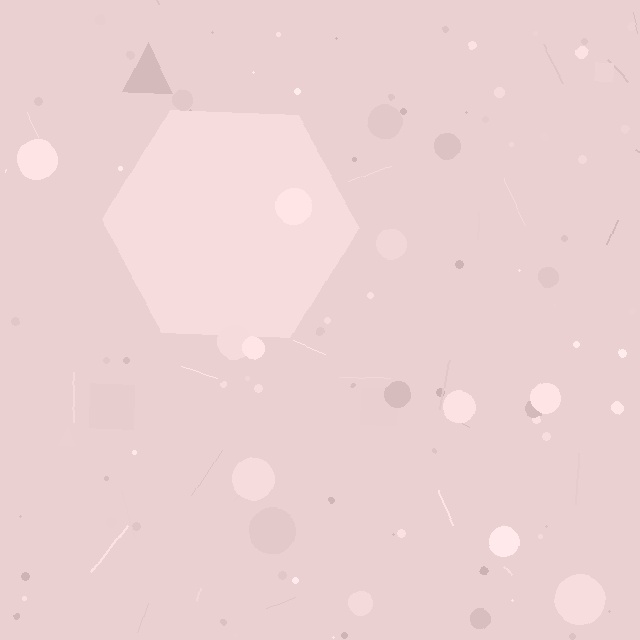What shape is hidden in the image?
A hexagon is hidden in the image.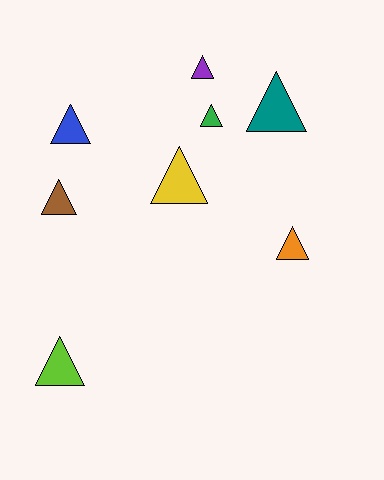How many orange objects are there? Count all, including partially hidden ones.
There is 1 orange object.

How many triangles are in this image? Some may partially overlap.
There are 8 triangles.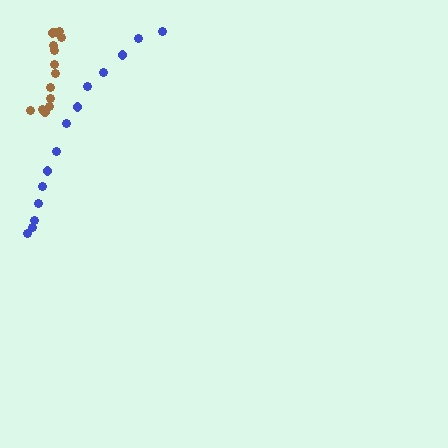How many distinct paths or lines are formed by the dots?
There are 2 distinct paths.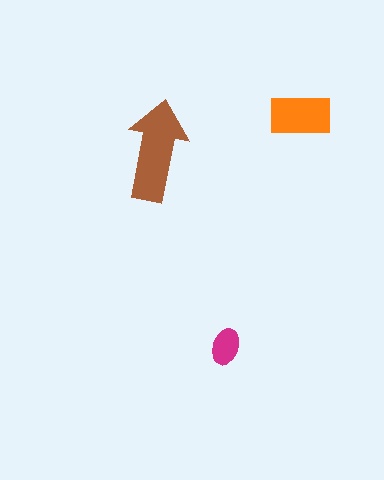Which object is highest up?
The orange rectangle is topmost.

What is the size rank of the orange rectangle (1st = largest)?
2nd.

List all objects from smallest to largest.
The magenta ellipse, the orange rectangle, the brown arrow.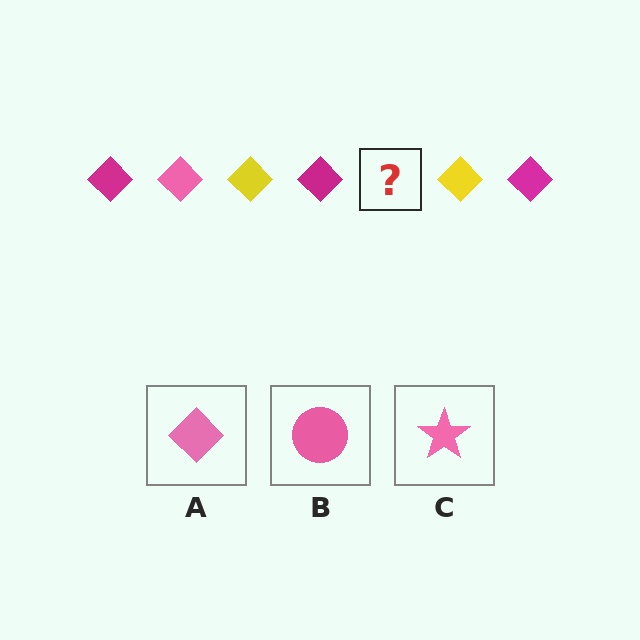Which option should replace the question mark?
Option A.